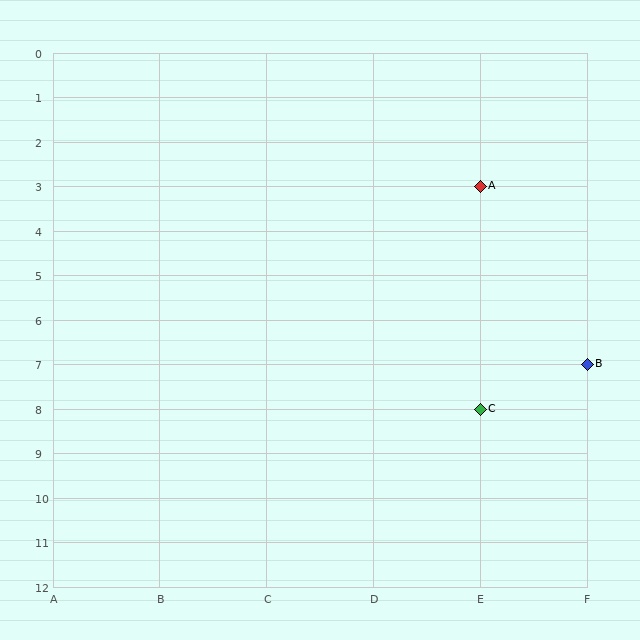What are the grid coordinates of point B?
Point B is at grid coordinates (F, 7).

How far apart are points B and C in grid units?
Points B and C are 1 column and 1 row apart (about 1.4 grid units diagonally).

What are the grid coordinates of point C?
Point C is at grid coordinates (E, 8).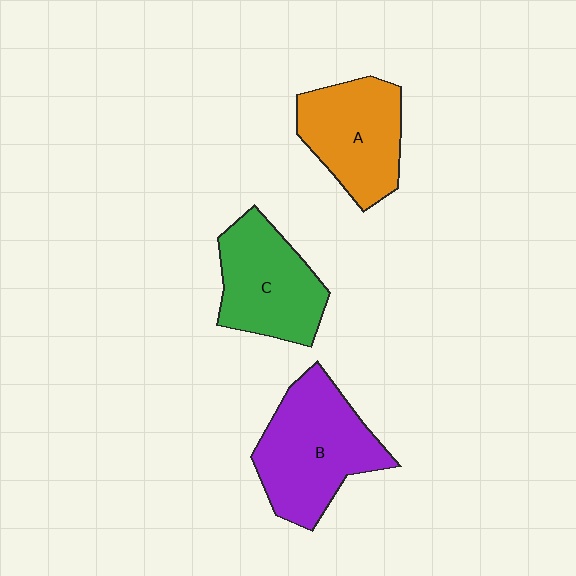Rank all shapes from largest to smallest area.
From largest to smallest: B (purple), C (green), A (orange).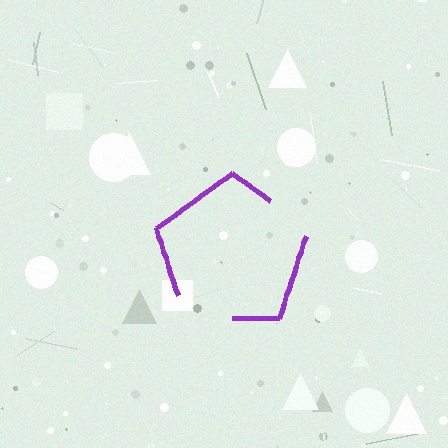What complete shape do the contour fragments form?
The contour fragments form a pentagon.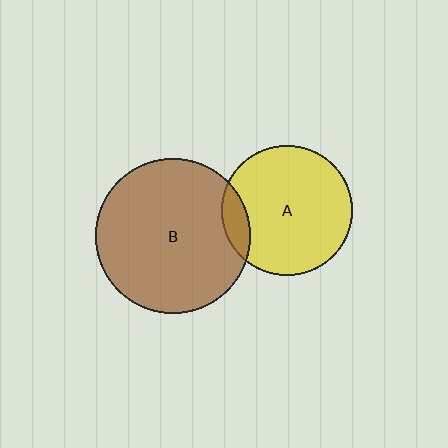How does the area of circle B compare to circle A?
Approximately 1.4 times.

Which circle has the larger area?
Circle B (brown).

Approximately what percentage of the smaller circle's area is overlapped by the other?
Approximately 10%.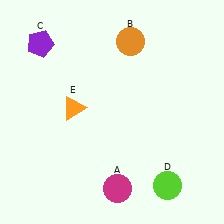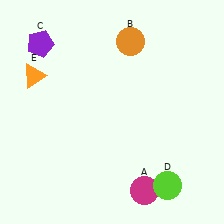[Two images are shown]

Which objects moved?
The objects that moved are: the magenta circle (A), the orange triangle (E).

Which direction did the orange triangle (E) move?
The orange triangle (E) moved left.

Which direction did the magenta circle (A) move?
The magenta circle (A) moved right.